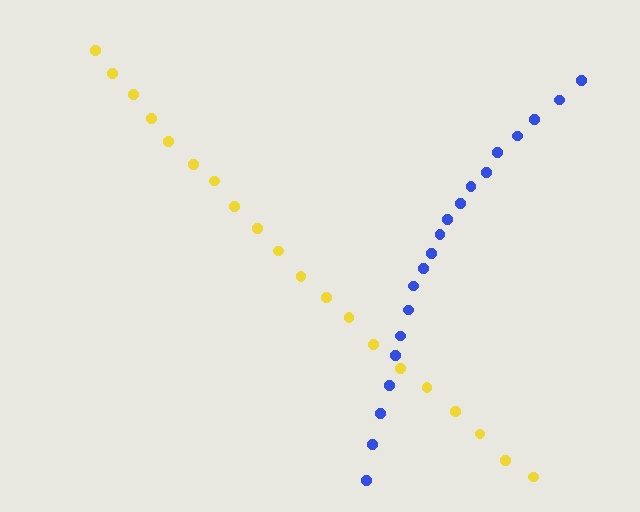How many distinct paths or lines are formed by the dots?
There are 2 distinct paths.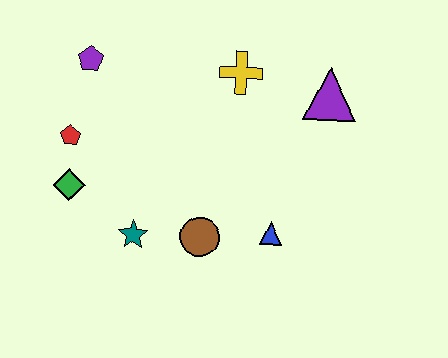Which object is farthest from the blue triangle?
The purple pentagon is farthest from the blue triangle.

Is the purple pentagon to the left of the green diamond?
No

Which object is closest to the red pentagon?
The green diamond is closest to the red pentagon.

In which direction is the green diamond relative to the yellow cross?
The green diamond is to the left of the yellow cross.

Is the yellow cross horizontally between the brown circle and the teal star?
No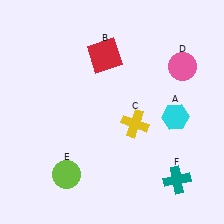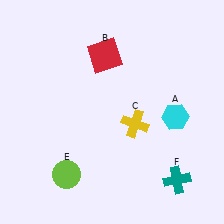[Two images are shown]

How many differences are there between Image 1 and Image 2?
There is 1 difference between the two images.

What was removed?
The pink circle (D) was removed in Image 2.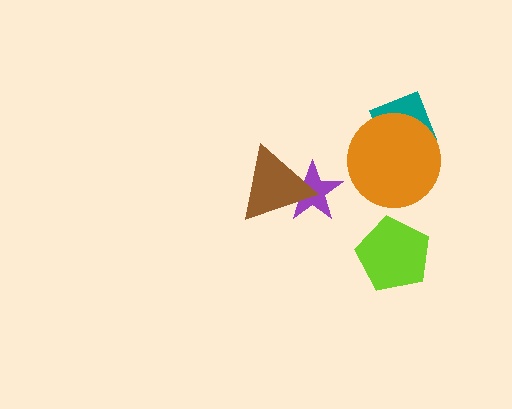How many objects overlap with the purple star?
1 object overlaps with the purple star.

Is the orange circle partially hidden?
No, no other shape covers it.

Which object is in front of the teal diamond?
The orange circle is in front of the teal diamond.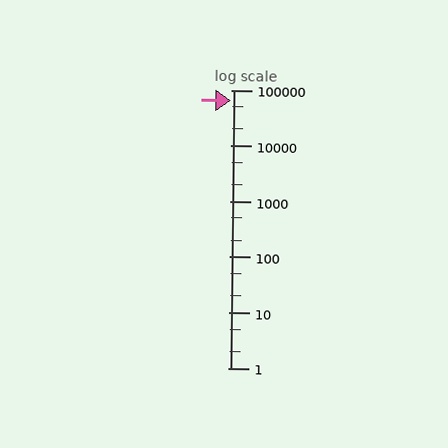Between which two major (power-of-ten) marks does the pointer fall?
The pointer is between 10000 and 100000.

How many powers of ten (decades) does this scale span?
The scale spans 5 decades, from 1 to 100000.